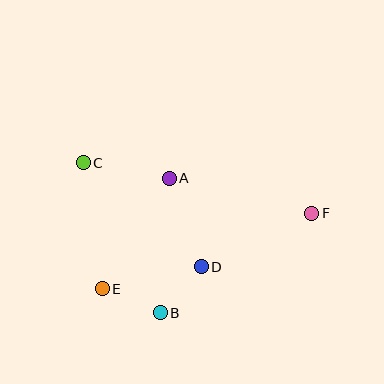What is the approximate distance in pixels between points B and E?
The distance between B and E is approximately 63 pixels.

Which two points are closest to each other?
Points B and D are closest to each other.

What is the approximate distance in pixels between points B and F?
The distance between B and F is approximately 181 pixels.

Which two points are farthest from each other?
Points C and F are farthest from each other.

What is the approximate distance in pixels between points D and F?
The distance between D and F is approximately 122 pixels.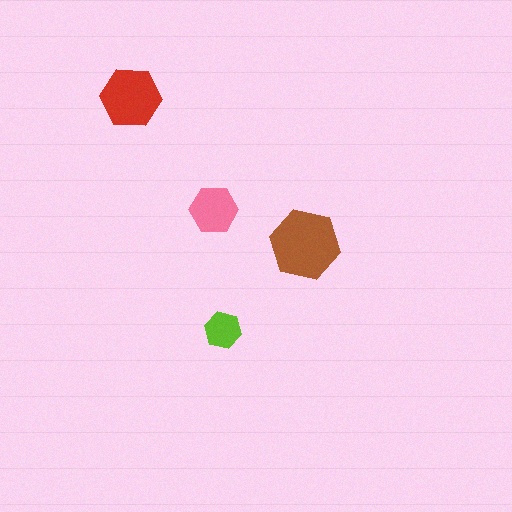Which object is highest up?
The red hexagon is topmost.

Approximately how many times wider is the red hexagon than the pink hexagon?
About 1.5 times wider.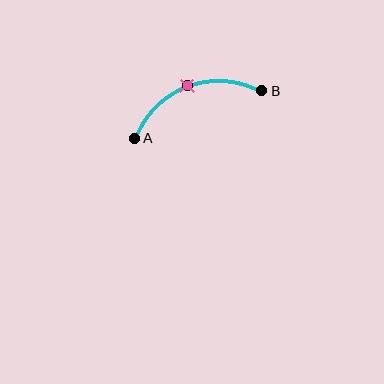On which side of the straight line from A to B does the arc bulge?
The arc bulges above the straight line connecting A and B.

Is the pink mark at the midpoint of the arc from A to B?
Yes. The pink mark lies on the arc at equal arc-length from both A and B — it is the arc midpoint.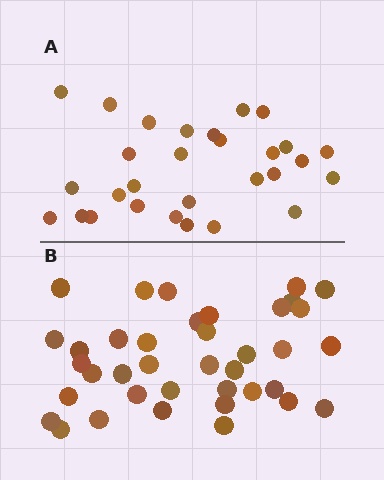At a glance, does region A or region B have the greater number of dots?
Region B (the bottom region) has more dots.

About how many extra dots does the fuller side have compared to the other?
Region B has roughly 8 or so more dots than region A.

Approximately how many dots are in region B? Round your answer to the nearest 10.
About 40 dots. (The exact count is 38, which rounds to 40.)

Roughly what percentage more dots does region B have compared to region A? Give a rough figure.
About 30% more.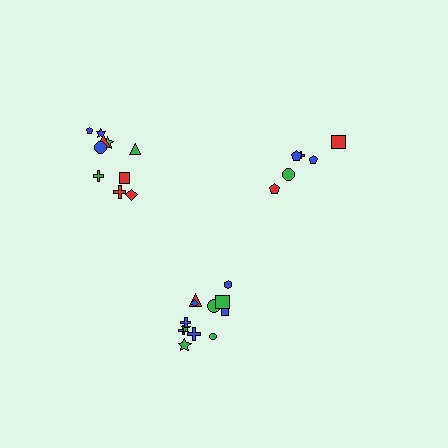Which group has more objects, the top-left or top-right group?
The top-left group.